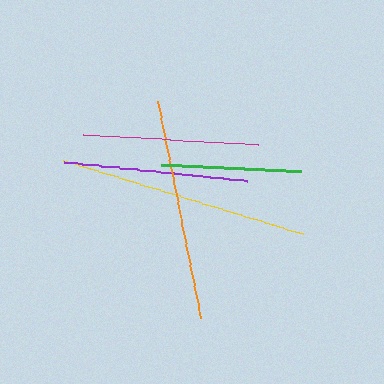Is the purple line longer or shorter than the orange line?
The orange line is longer than the purple line.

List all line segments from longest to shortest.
From longest to shortest: yellow, orange, purple, magenta, green.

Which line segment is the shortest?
The green line is the shortest at approximately 141 pixels.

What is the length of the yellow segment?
The yellow segment is approximately 251 pixels long.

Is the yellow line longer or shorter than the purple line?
The yellow line is longer than the purple line.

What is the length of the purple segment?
The purple segment is approximately 183 pixels long.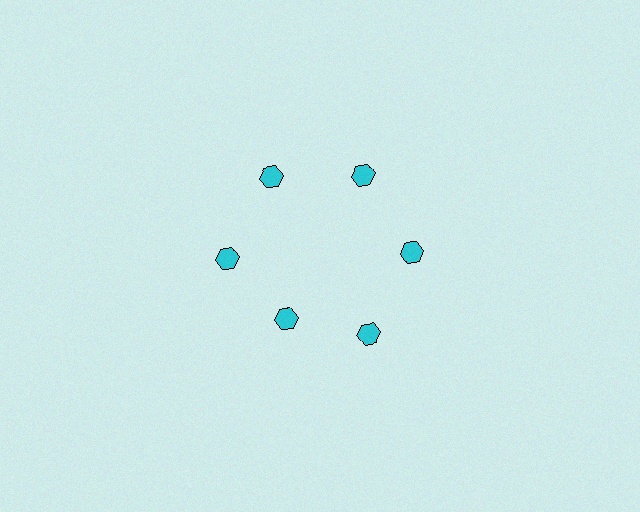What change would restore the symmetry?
The symmetry would be restored by moving it outward, back onto the ring so that all 6 hexagons sit at equal angles and equal distance from the center.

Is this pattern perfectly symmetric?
No. The 6 cyan hexagons are arranged in a ring, but one element near the 7 o'clock position is pulled inward toward the center, breaking the 6-fold rotational symmetry.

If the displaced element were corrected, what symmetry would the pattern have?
It would have 6-fold rotational symmetry — the pattern would map onto itself every 60 degrees.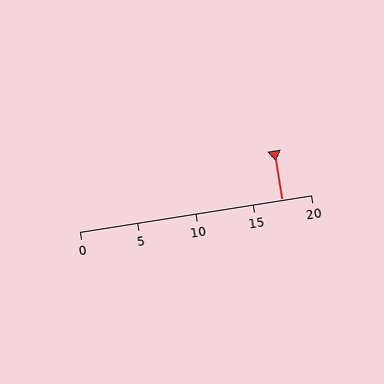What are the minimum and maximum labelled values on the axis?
The axis runs from 0 to 20.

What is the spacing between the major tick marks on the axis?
The major ticks are spaced 5 apart.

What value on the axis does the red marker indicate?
The marker indicates approximately 17.5.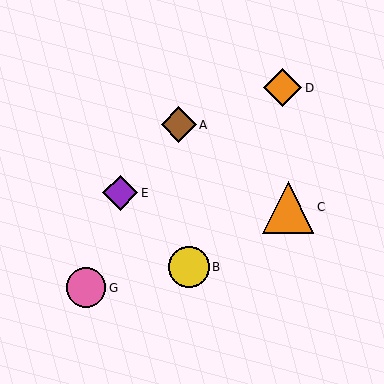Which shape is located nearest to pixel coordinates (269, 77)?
The orange diamond (labeled D) at (283, 88) is nearest to that location.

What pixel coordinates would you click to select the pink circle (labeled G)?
Click at (86, 288) to select the pink circle G.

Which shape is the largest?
The orange triangle (labeled C) is the largest.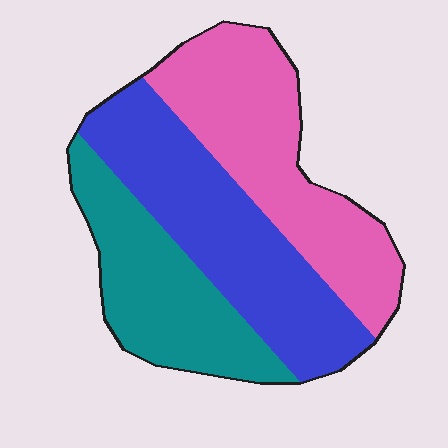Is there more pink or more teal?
Pink.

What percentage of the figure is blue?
Blue covers 37% of the figure.